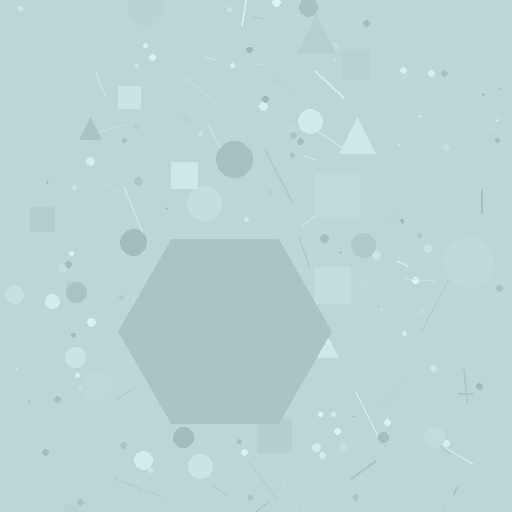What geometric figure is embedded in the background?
A hexagon is embedded in the background.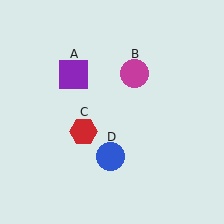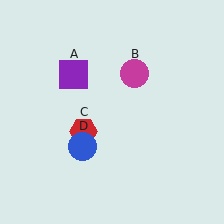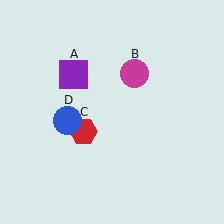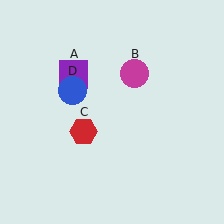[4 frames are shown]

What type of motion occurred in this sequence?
The blue circle (object D) rotated clockwise around the center of the scene.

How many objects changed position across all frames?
1 object changed position: blue circle (object D).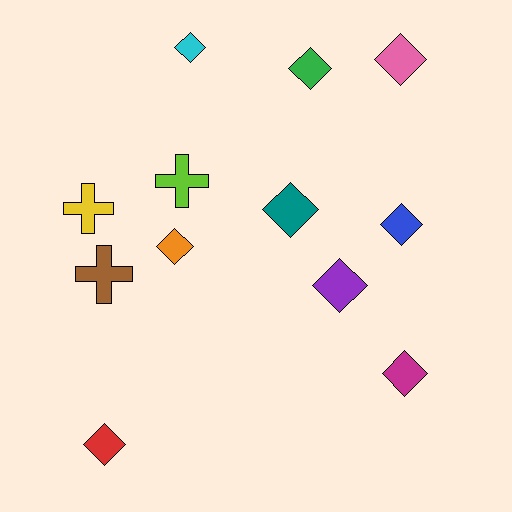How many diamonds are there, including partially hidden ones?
There are 9 diamonds.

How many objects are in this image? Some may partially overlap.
There are 12 objects.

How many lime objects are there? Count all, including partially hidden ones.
There is 1 lime object.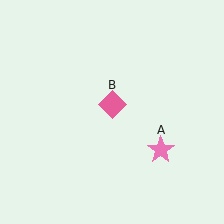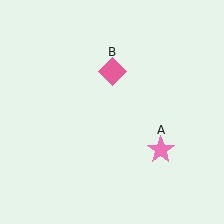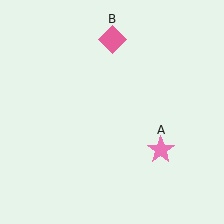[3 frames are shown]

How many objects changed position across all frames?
1 object changed position: pink diamond (object B).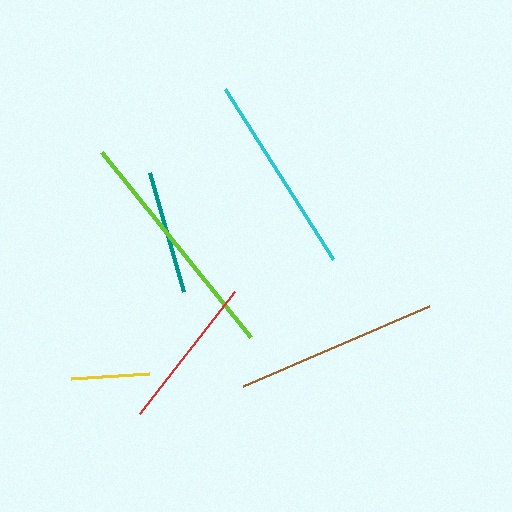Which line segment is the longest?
The lime line is the longest at approximately 237 pixels.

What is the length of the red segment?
The red segment is approximately 154 pixels long.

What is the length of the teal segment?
The teal segment is approximately 124 pixels long.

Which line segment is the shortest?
The yellow line is the shortest at approximately 79 pixels.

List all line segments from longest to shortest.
From longest to shortest: lime, brown, cyan, red, teal, yellow.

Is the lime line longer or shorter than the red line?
The lime line is longer than the red line.